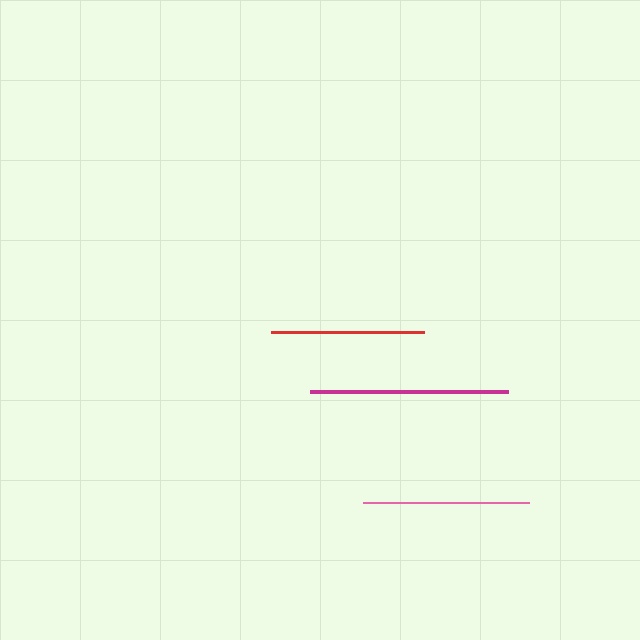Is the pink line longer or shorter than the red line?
The pink line is longer than the red line.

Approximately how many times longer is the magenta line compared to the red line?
The magenta line is approximately 1.3 times the length of the red line.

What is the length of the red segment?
The red segment is approximately 153 pixels long.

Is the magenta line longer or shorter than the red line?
The magenta line is longer than the red line.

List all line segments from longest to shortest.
From longest to shortest: magenta, pink, red.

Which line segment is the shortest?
The red line is the shortest at approximately 153 pixels.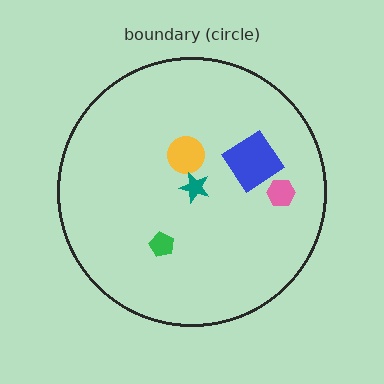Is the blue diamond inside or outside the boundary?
Inside.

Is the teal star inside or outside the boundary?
Inside.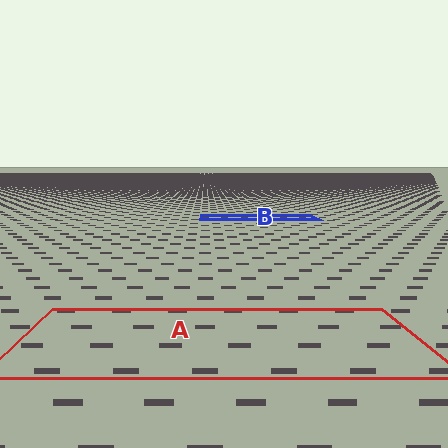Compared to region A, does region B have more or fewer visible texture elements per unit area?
Region B has more texture elements per unit area — they are packed more densely because it is farther away.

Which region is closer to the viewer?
Region A is closer. The texture elements there are larger and more spread out.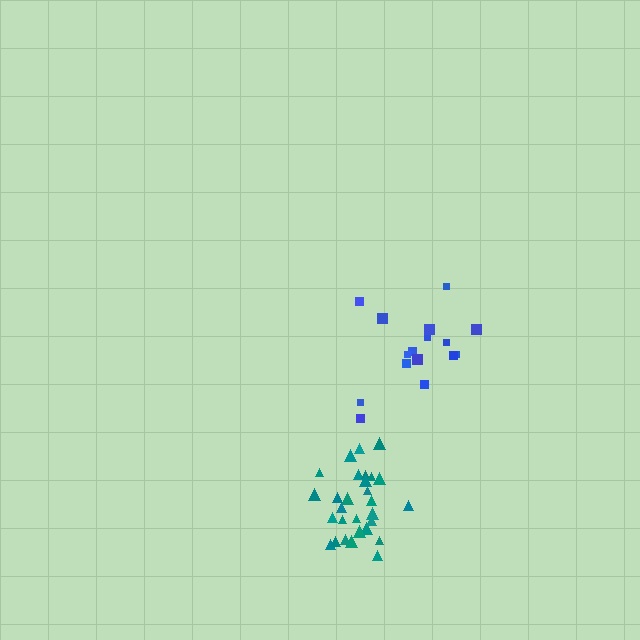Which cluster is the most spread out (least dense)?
Blue.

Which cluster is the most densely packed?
Teal.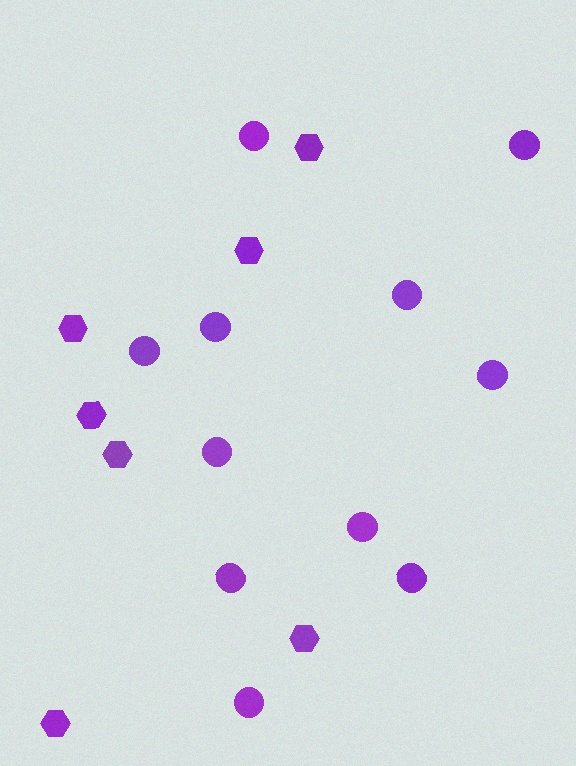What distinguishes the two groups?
There are 2 groups: one group of hexagons (7) and one group of circles (11).